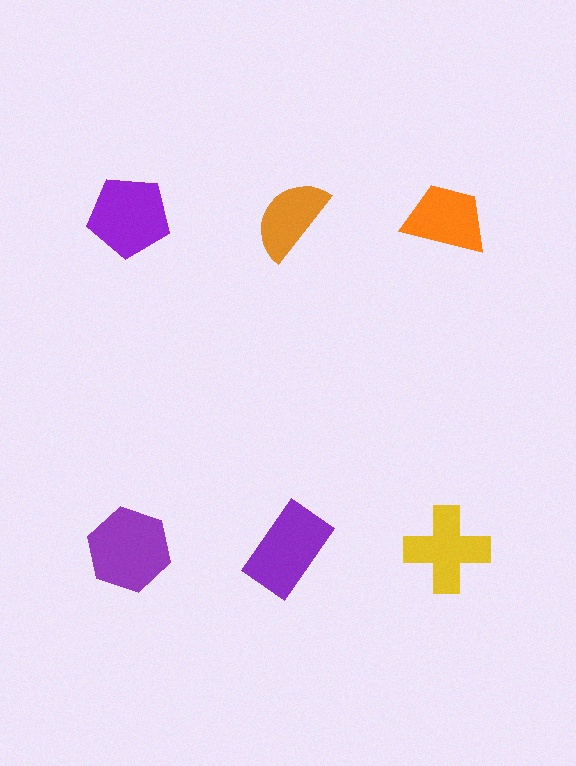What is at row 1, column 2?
An orange semicircle.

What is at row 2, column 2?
A purple rectangle.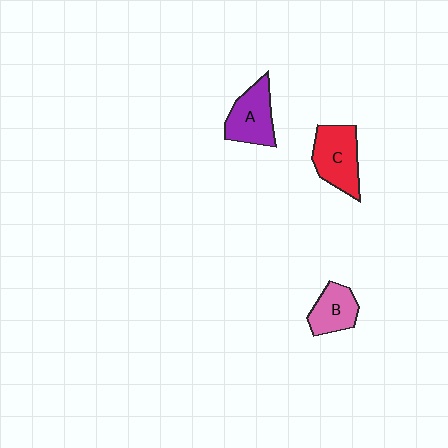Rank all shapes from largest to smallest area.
From largest to smallest: C (red), A (purple), B (pink).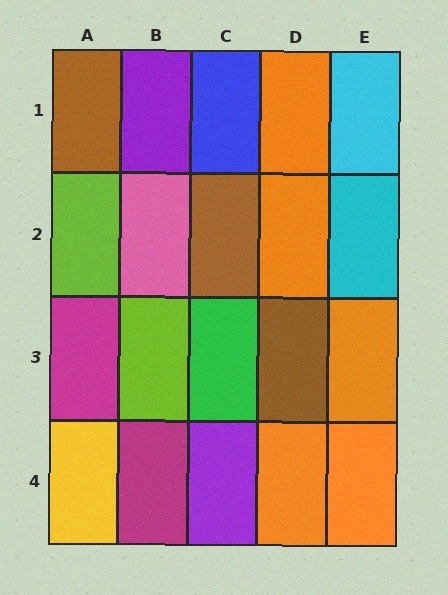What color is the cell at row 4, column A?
Yellow.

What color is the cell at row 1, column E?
Cyan.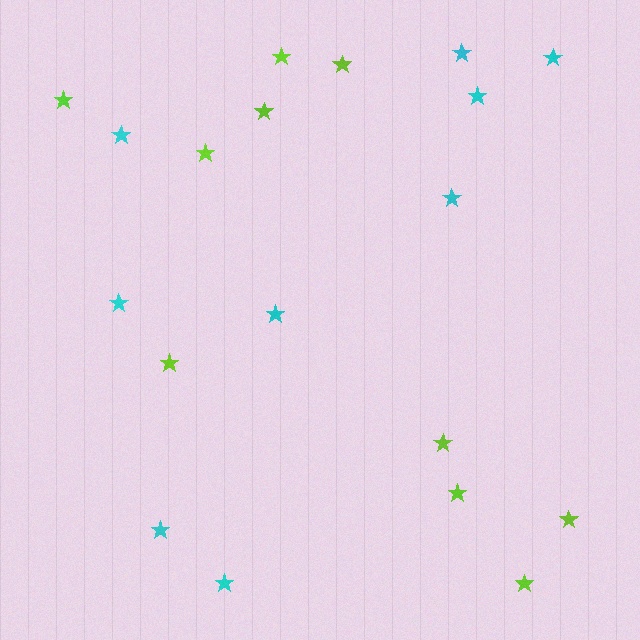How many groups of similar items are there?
There are 2 groups: one group of lime stars (10) and one group of cyan stars (9).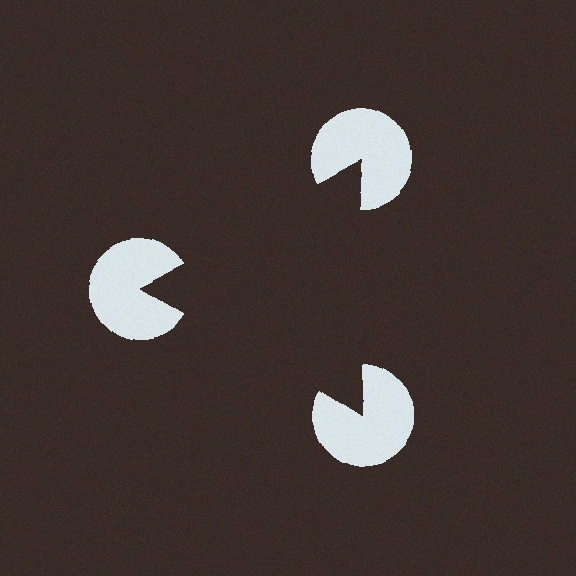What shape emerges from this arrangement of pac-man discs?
An illusory triangle — its edges are inferred from the aligned wedge cuts in the pac-man discs, not physically drawn.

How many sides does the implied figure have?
3 sides.